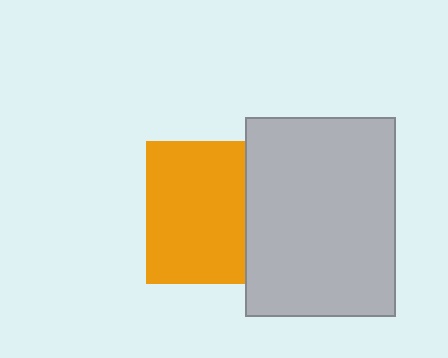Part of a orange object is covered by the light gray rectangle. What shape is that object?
It is a square.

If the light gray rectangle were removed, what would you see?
You would see the complete orange square.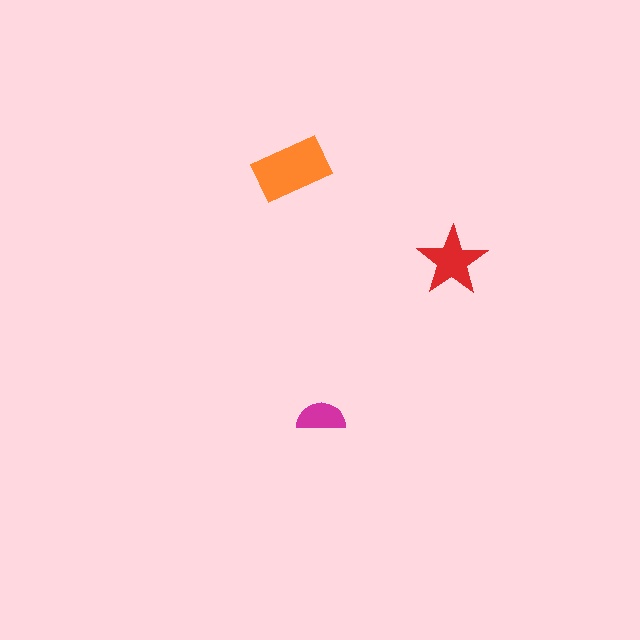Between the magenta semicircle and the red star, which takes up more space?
The red star.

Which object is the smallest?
The magenta semicircle.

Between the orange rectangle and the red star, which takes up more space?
The orange rectangle.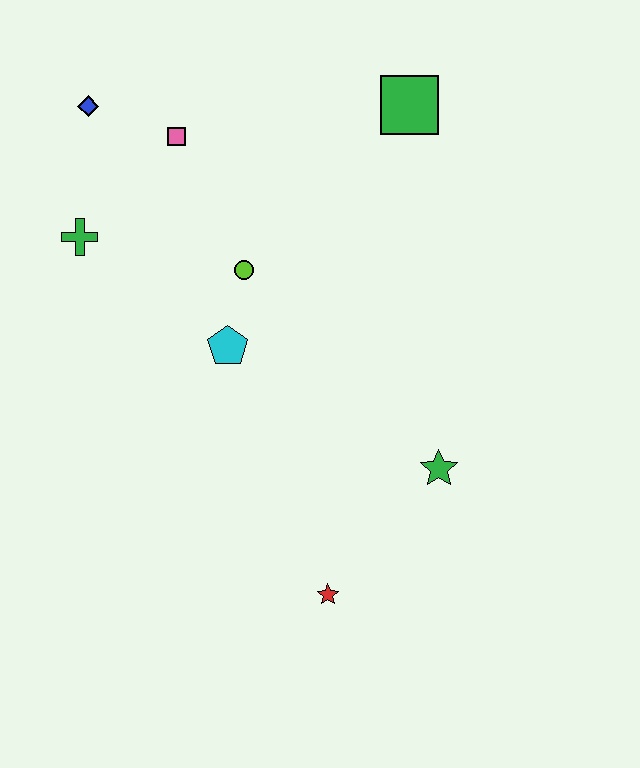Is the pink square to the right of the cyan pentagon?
No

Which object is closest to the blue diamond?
The pink square is closest to the blue diamond.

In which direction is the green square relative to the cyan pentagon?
The green square is above the cyan pentagon.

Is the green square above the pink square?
Yes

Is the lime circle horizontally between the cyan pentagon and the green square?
Yes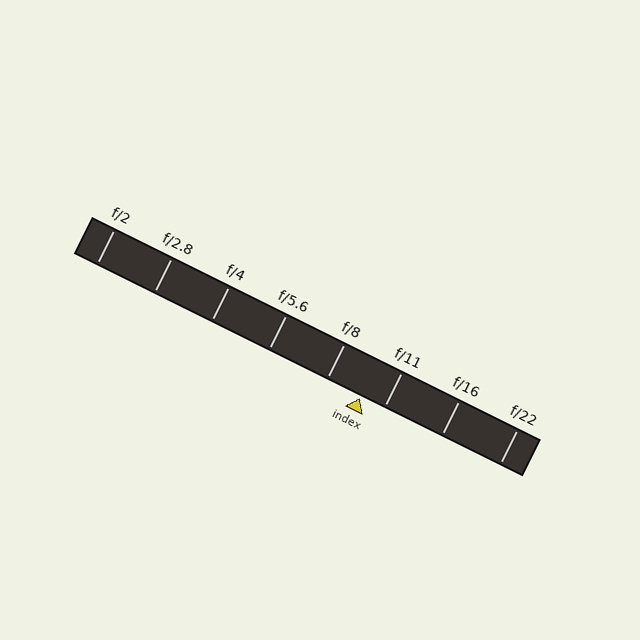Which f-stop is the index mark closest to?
The index mark is closest to f/11.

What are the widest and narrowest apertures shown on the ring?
The widest aperture shown is f/2 and the narrowest is f/22.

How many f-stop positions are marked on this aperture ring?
There are 8 f-stop positions marked.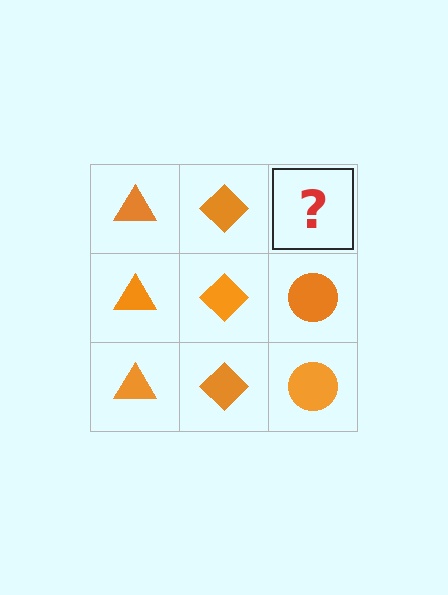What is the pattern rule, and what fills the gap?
The rule is that each column has a consistent shape. The gap should be filled with an orange circle.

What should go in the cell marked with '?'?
The missing cell should contain an orange circle.